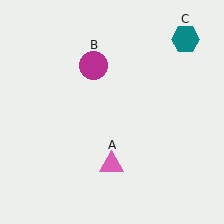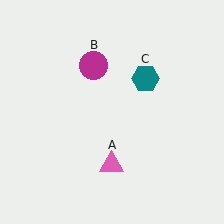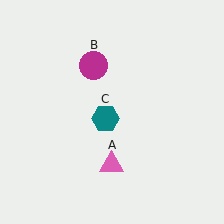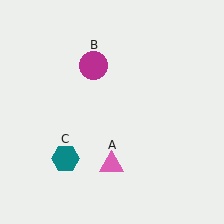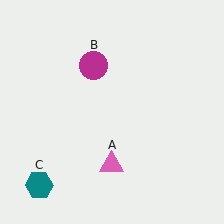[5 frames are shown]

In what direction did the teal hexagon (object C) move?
The teal hexagon (object C) moved down and to the left.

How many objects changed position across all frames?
1 object changed position: teal hexagon (object C).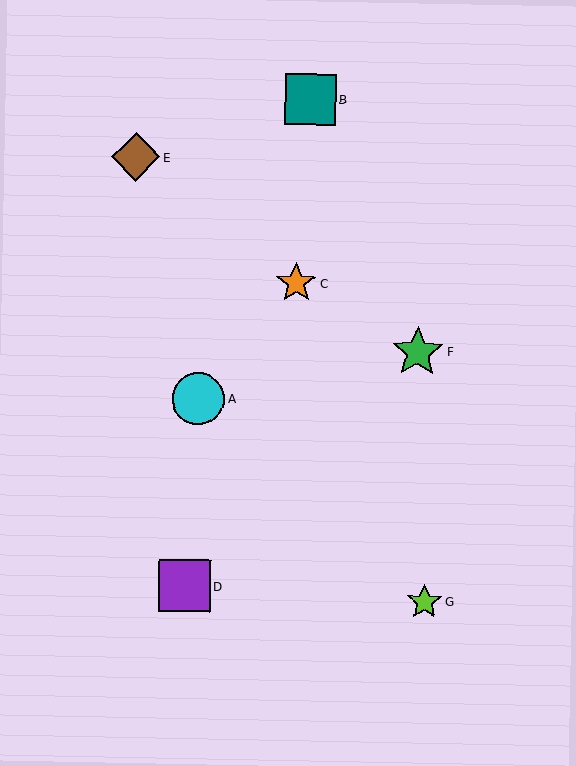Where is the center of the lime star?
The center of the lime star is at (424, 602).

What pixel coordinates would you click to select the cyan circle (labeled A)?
Click at (198, 399) to select the cyan circle A.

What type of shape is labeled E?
Shape E is a brown diamond.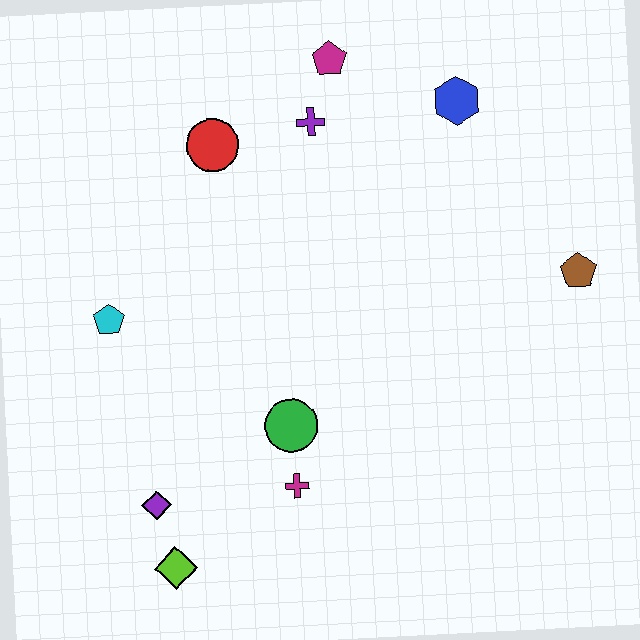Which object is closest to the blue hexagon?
The magenta pentagon is closest to the blue hexagon.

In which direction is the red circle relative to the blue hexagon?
The red circle is to the left of the blue hexagon.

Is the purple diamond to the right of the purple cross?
No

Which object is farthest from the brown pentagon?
The lime diamond is farthest from the brown pentagon.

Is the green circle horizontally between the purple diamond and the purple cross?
Yes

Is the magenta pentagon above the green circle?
Yes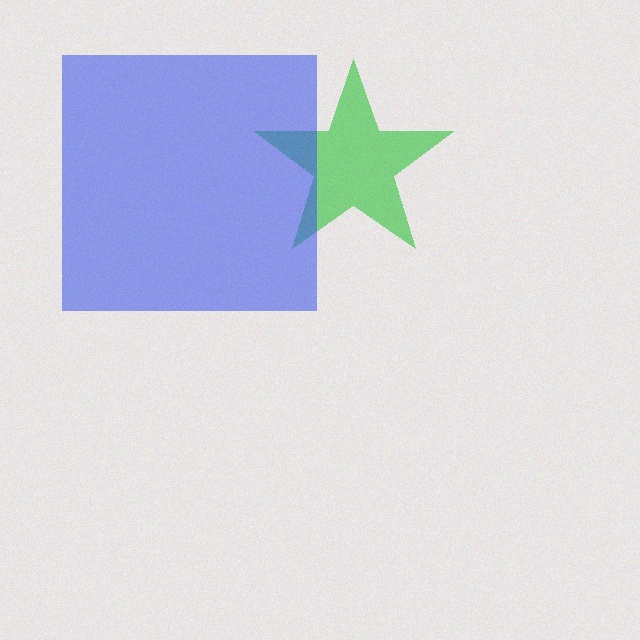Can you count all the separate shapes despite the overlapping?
Yes, there are 2 separate shapes.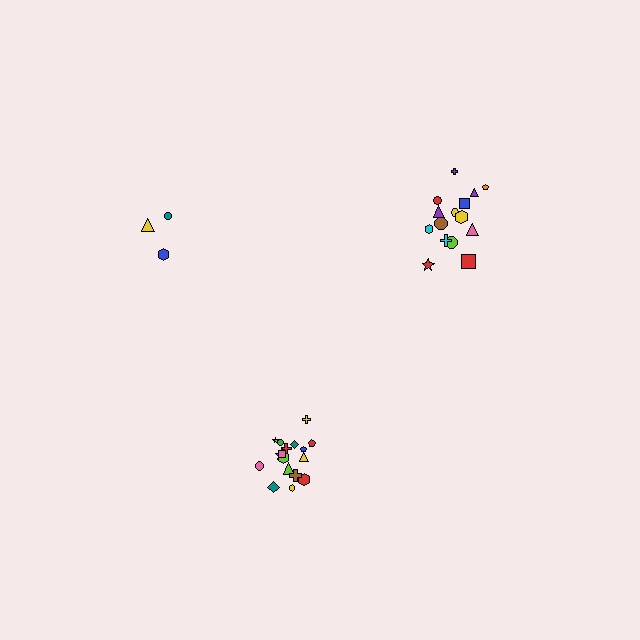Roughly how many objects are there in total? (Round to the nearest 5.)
Roughly 35 objects in total.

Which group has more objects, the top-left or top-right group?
The top-right group.